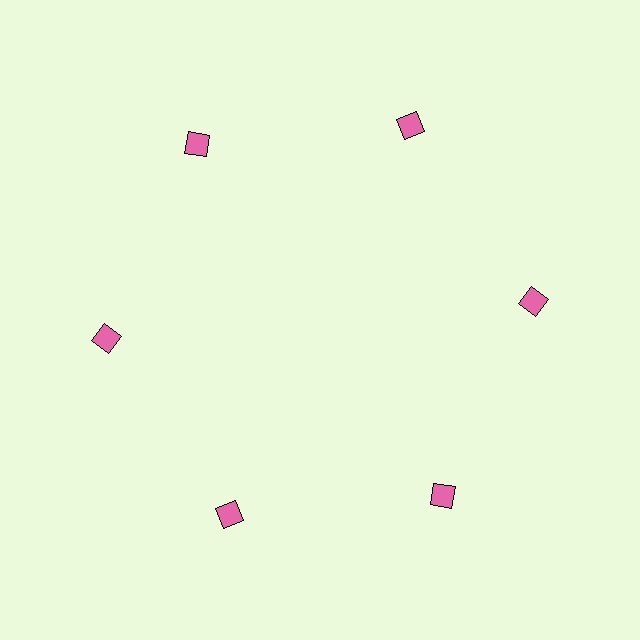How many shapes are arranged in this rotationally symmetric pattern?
There are 6 shapes, arranged in 6 groups of 1.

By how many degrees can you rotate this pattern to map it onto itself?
The pattern maps onto itself every 60 degrees of rotation.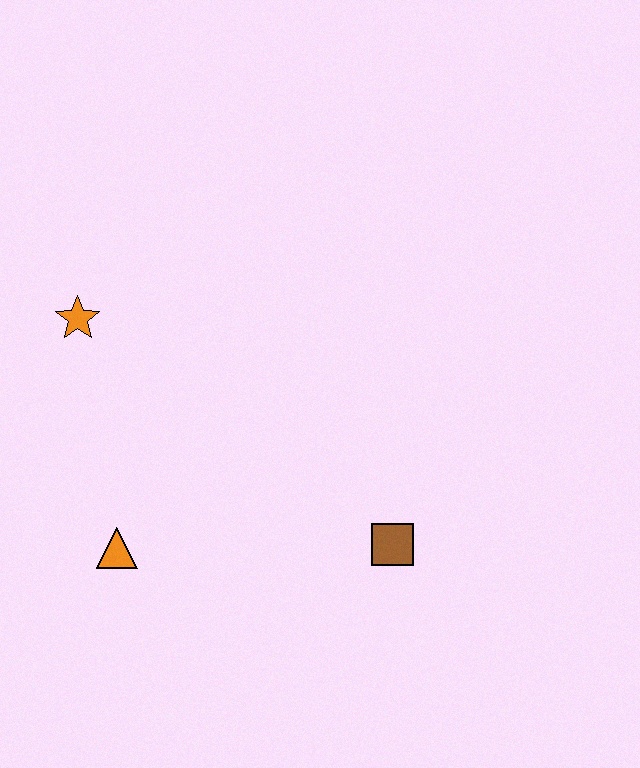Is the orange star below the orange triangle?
No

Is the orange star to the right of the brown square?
No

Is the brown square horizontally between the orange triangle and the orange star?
No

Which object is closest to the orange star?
The orange triangle is closest to the orange star.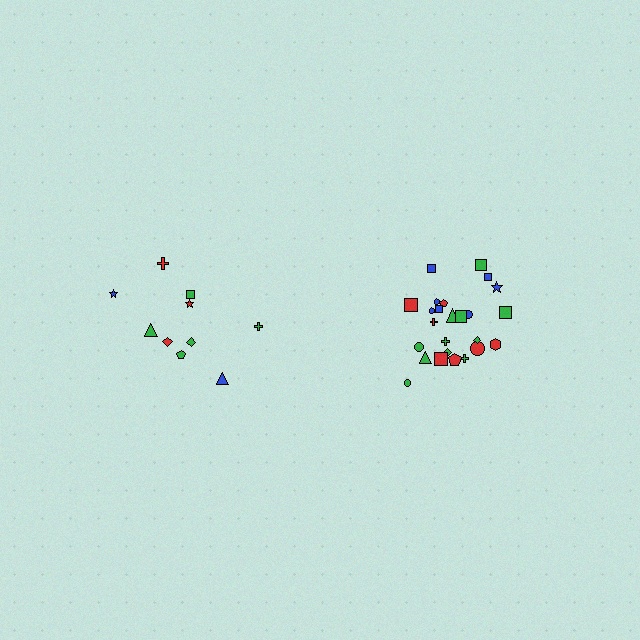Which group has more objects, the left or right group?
The right group.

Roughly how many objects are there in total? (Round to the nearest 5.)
Roughly 35 objects in total.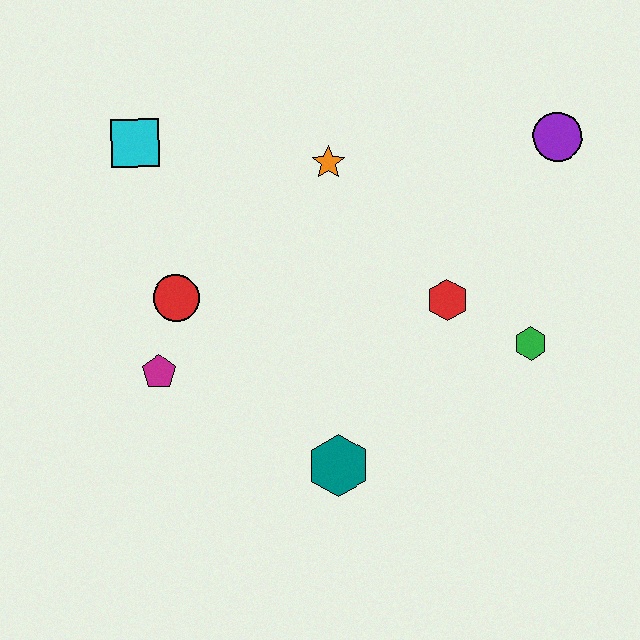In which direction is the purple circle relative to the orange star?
The purple circle is to the right of the orange star.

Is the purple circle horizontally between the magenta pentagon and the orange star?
No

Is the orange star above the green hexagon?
Yes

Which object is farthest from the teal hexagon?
The purple circle is farthest from the teal hexagon.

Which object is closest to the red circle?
The magenta pentagon is closest to the red circle.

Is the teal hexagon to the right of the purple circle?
No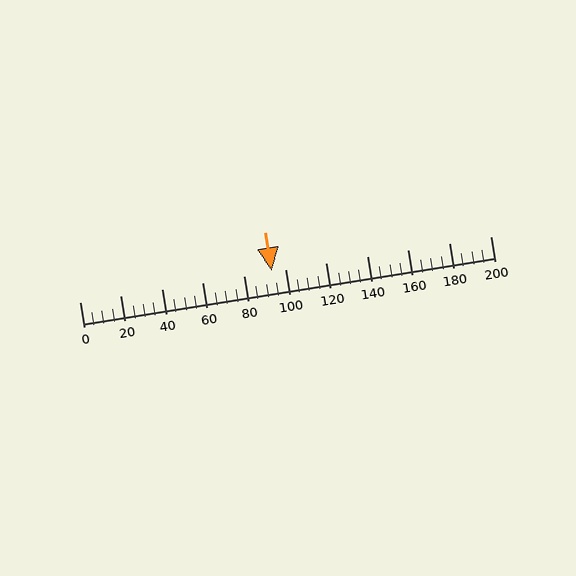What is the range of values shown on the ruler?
The ruler shows values from 0 to 200.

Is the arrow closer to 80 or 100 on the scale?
The arrow is closer to 100.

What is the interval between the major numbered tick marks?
The major tick marks are spaced 20 units apart.